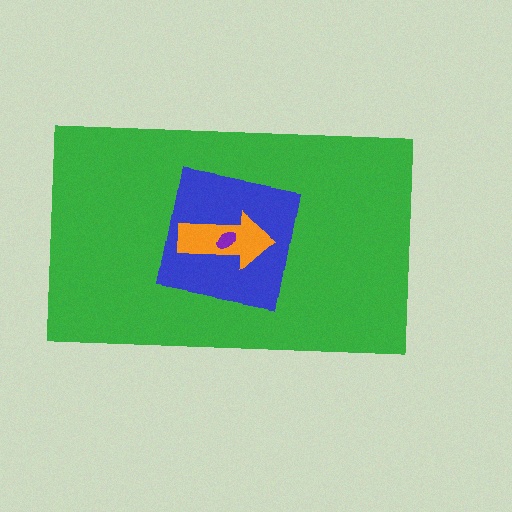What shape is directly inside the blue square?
The orange arrow.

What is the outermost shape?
The green rectangle.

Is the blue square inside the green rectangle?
Yes.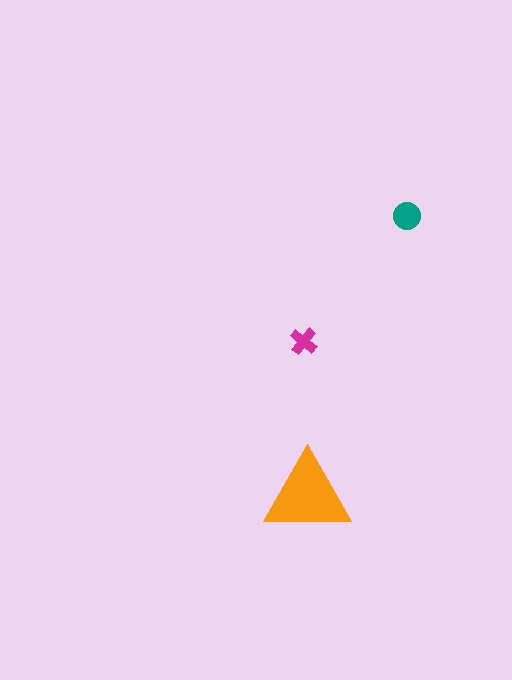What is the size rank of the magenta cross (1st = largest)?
3rd.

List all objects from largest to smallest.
The orange triangle, the teal circle, the magenta cross.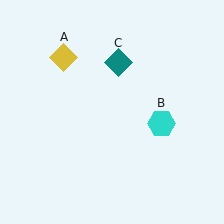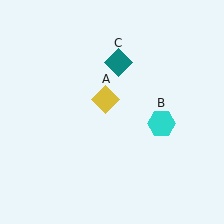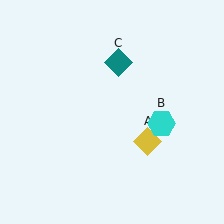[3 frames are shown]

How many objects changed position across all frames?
1 object changed position: yellow diamond (object A).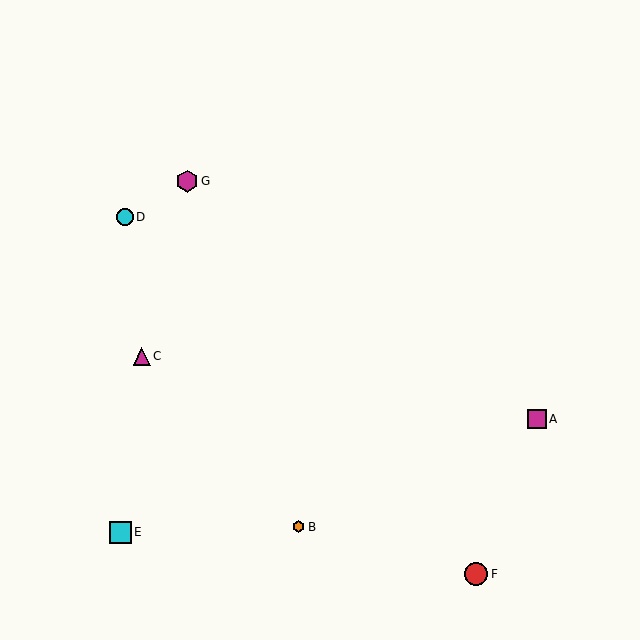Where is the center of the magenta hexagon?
The center of the magenta hexagon is at (187, 181).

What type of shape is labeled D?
Shape D is a cyan circle.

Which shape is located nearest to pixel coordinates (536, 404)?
The magenta square (labeled A) at (537, 419) is nearest to that location.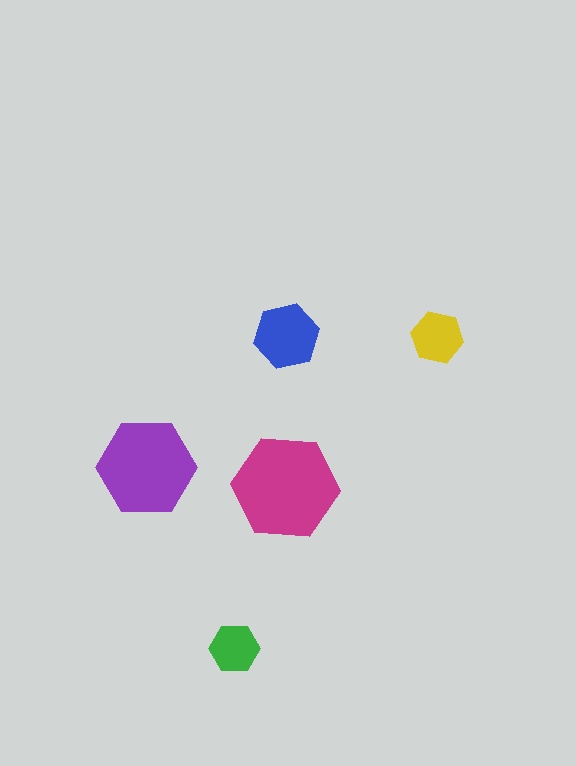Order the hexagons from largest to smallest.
the magenta one, the purple one, the blue one, the yellow one, the green one.